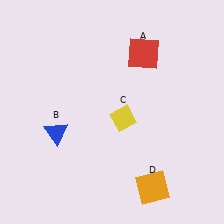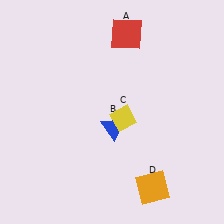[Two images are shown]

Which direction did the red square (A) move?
The red square (A) moved up.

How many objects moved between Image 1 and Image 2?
2 objects moved between the two images.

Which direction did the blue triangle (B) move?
The blue triangle (B) moved right.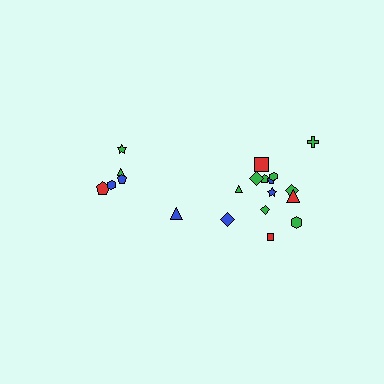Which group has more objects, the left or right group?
The right group.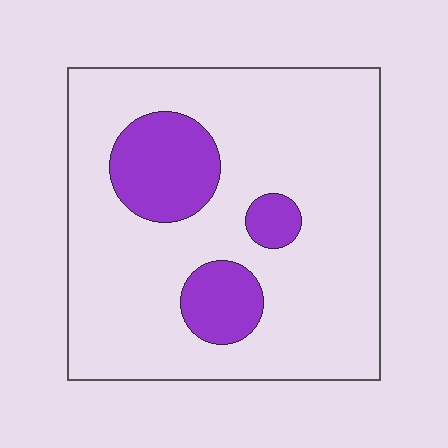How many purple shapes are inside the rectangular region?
3.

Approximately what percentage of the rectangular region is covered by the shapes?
Approximately 20%.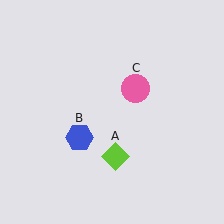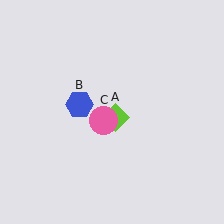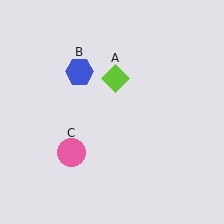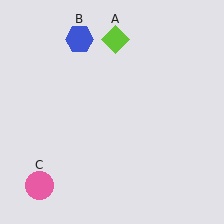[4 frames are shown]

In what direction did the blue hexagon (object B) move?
The blue hexagon (object B) moved up.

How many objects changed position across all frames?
3 objects changed position: lime diamond (object A), blue hexagon (object B), pink circle (object C).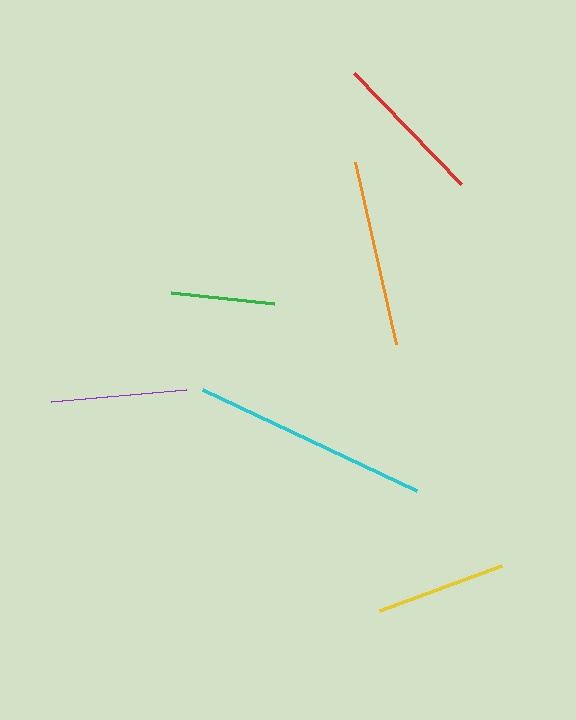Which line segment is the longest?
The cyan line is the longest at approximately 237 pixels.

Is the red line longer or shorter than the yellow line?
The red line is longer than the yellow line.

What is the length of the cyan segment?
The cyan segment is approximately 237 pixels long.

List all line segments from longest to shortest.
From longest to shortest: cyan, orange, red, purple, yellow, green.